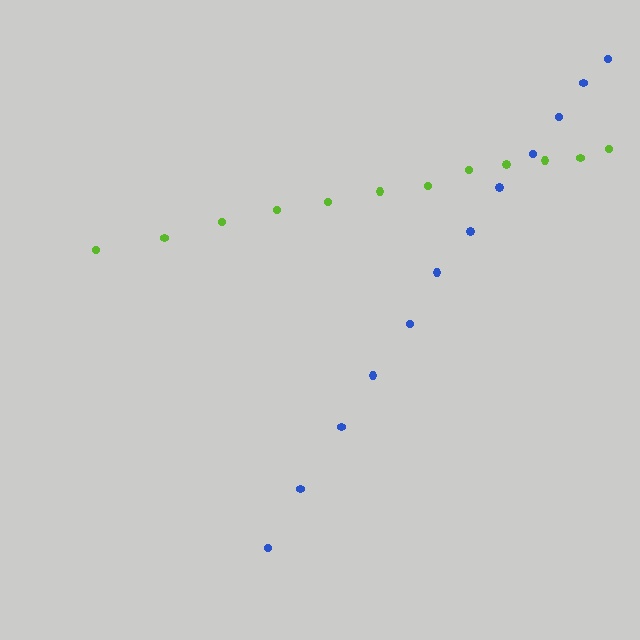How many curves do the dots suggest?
There are 2 distinct paths.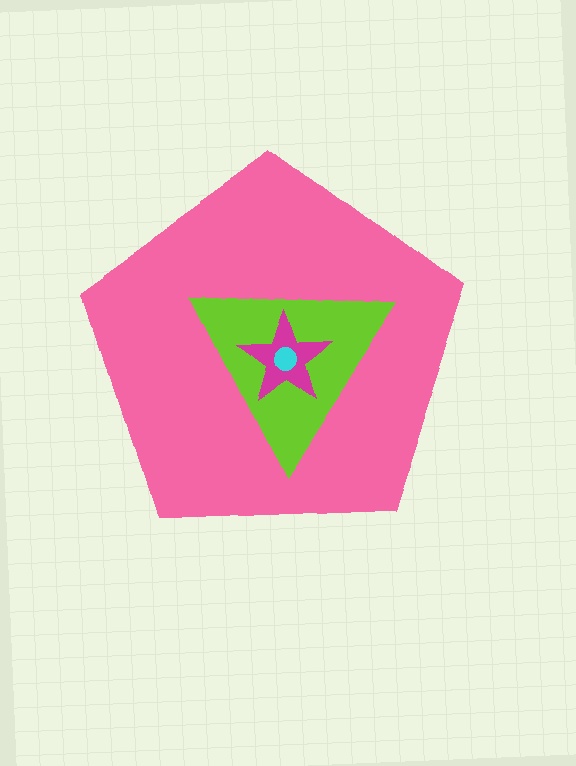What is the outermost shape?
The pink pentagon.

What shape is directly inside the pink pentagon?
The lime triangle.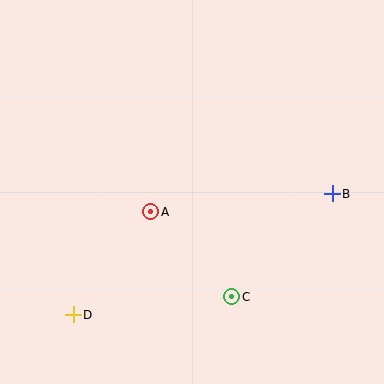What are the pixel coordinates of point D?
Point D is at (73, 315).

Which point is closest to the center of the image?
Point A at (151, 212) is closest to the center.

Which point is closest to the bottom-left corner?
Point D is closest to the bottom-left corner.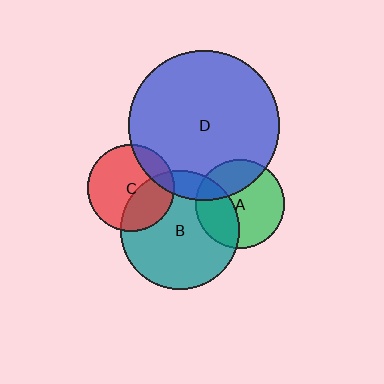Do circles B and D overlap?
Yes.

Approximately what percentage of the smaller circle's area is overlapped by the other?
Approximately 15%.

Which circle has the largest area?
Circle D (blue).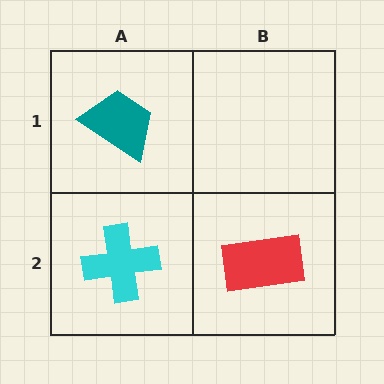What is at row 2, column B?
A red rectangle.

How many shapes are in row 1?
1 shape.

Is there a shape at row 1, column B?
No, that cell is empty.